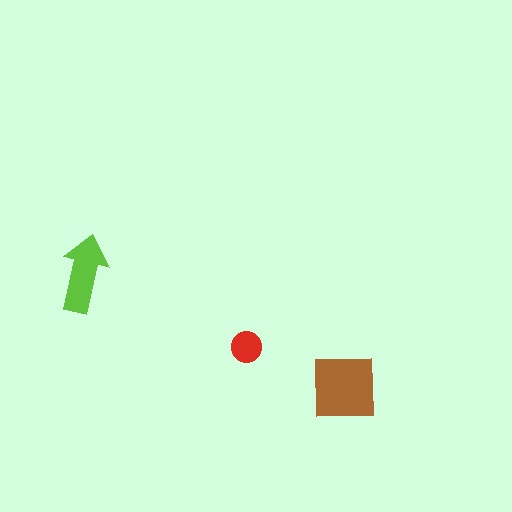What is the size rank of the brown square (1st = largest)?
1st.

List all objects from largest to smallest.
The brown square, the lime arrow, the red circle.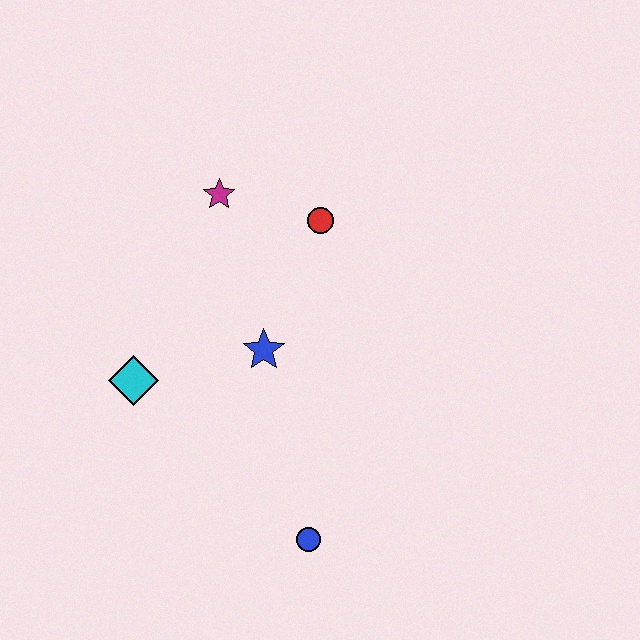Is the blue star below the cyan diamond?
No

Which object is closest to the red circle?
The magenta star is closest to the red circle.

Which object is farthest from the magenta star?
The blue circle is farthest from the magenta star.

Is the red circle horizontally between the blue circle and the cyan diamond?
No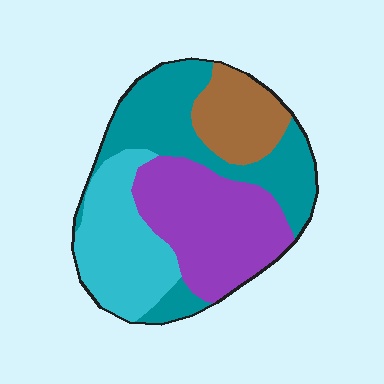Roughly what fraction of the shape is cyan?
Cyan covers 24% of the shape.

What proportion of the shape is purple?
Purple covers about 30% of the shape.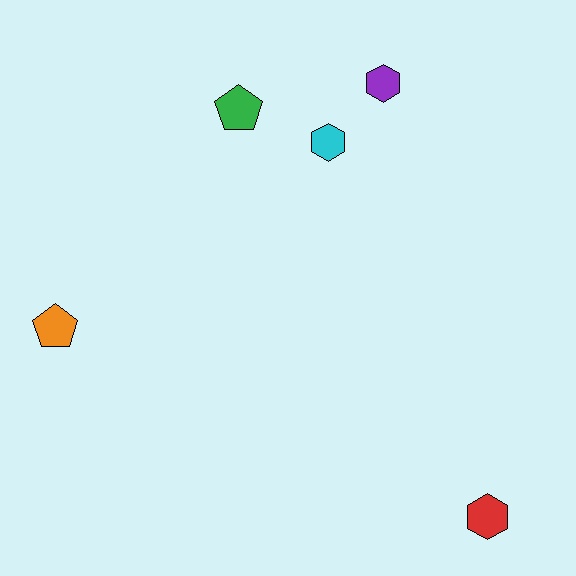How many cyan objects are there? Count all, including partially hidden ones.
There is 1 cyan object.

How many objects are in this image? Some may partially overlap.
There are 5 objects.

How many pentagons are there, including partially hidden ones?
There are 2 pentagons.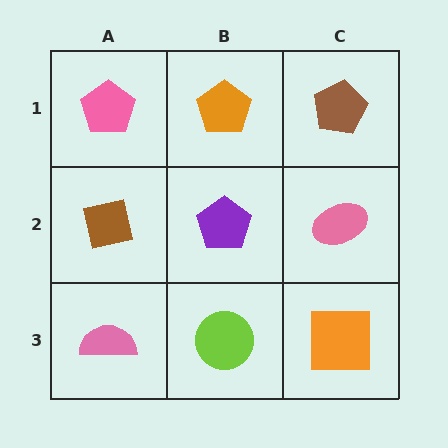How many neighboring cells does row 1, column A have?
2.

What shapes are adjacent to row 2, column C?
A brown pentagon (row 1, column C), an orange square (row 3, column C), a purple pentagon (row 2, column B).